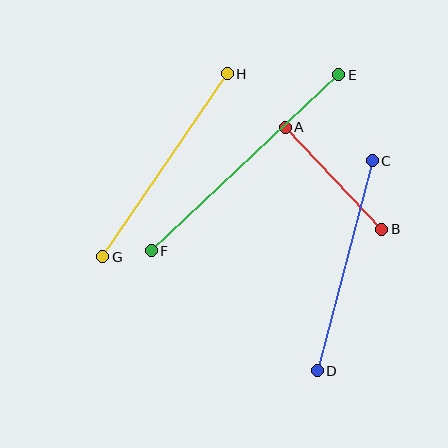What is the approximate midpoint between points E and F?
The midpoint is at approximately (245, 163) pixels.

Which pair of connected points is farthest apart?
Points E and F are farthest apart.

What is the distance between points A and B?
The distance is approximately 140 pixels.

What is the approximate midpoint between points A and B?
The midpoint is at approximately (334, 178) pixels.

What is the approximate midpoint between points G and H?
The midpoint is at approximately (165, 165) pixels.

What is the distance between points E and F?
The distance is approximately 257 pixels.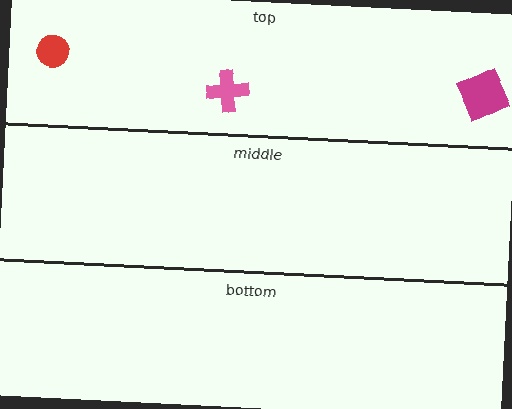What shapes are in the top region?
The red circle, the magenta square, the pink cross.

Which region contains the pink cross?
The top region.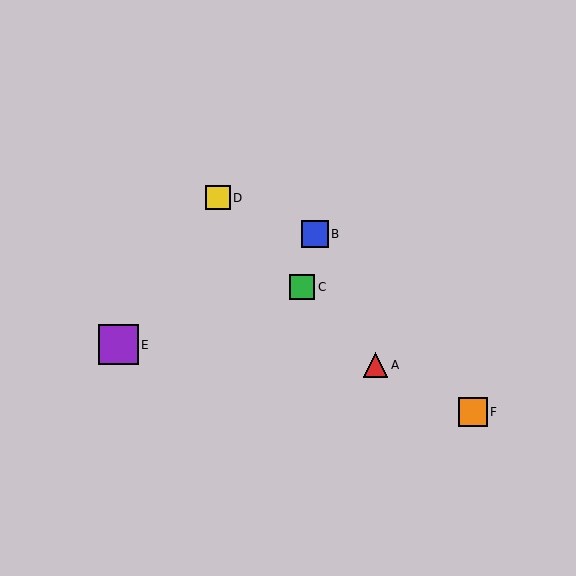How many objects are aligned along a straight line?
3 objects (A, C, D) are aligned along a straight line.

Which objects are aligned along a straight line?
Objects A, C, D are aligned along a straight line.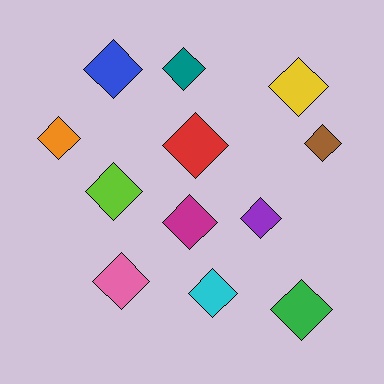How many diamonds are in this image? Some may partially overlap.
There are 12 diamonds.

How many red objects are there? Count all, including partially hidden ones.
There is 1 red object.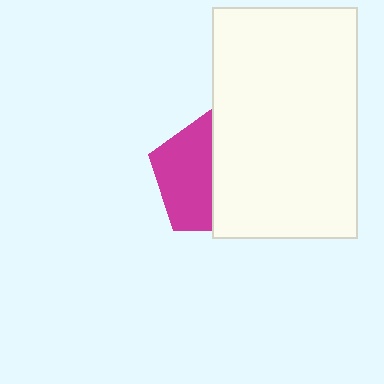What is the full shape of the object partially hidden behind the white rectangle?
The partially hidden object is a magenta pentagon.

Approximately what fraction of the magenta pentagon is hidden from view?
Roughly 52% of the magenta pentagon is hidden behind the white rectangle.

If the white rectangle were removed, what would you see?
You would see the complete magenta pentagon.